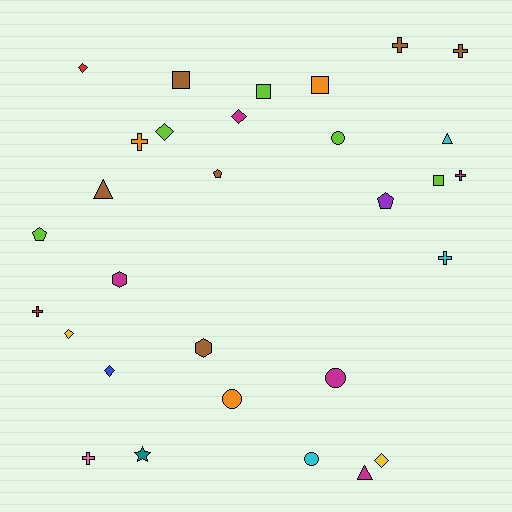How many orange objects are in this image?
There are 3 orange objects.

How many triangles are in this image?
There are 3 triangles.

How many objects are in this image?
There are 30 objects.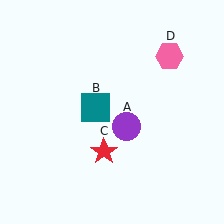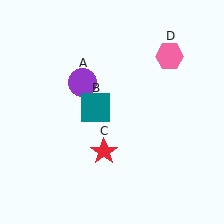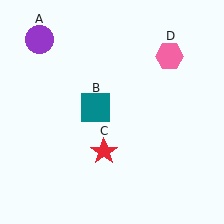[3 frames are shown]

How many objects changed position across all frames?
1 object changed position: purple circle (object A).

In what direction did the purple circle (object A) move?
The purple circle (object A) moved up and to the left.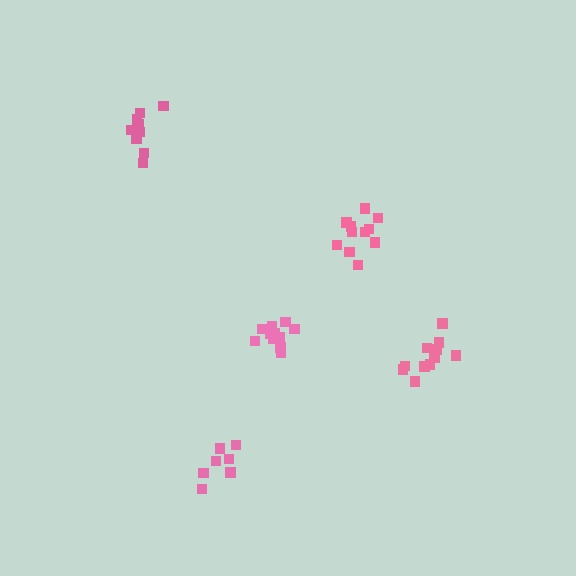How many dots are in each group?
Group 1: 7 dots, Group 2: 11 dots, Group 3: 11 dots, Group 4: 11 dots, Group 5: 9 dots (49 total).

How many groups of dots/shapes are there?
There are 5 groups.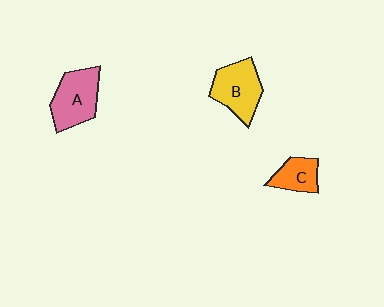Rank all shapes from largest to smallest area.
From largest to smallest: A (pink), B (yellow), C (orange).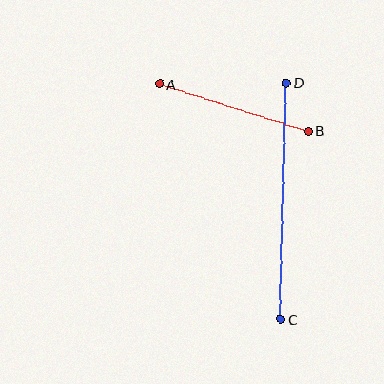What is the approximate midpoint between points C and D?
The midpoint is at approximately (283, 201) pixels.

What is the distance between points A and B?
The distance is approximately 156 pixels.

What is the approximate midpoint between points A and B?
The midpoint is at approximately (234, 108) pixels.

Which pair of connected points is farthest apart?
Points C and D are farthest apart.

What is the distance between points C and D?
The distance is approximately 237 pixels.